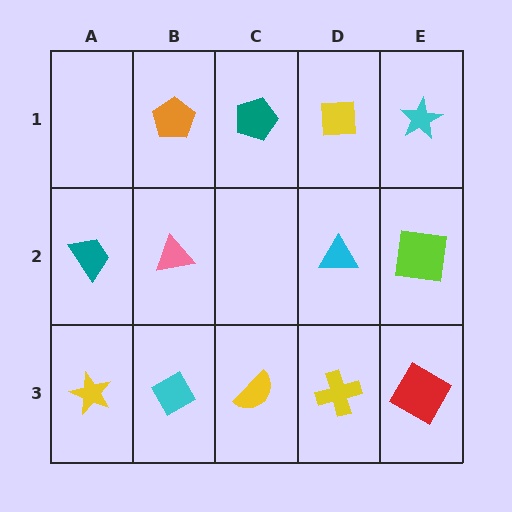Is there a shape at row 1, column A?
No, that cell is empty.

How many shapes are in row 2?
4 shapes.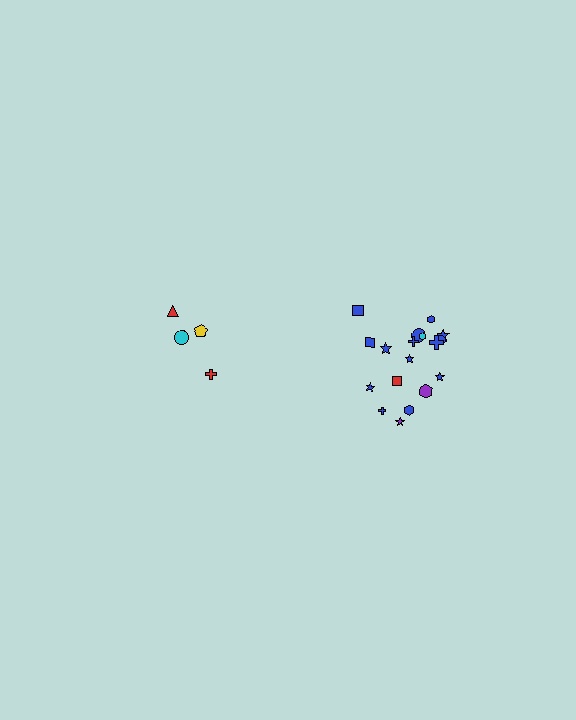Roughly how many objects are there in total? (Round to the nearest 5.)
Roughly 20 objects in total.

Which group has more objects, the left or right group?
The right group.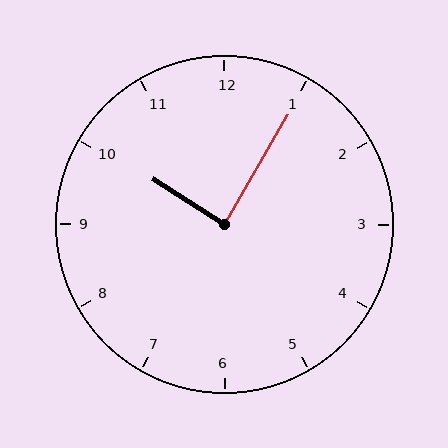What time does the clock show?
10:05.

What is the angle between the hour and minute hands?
Approximately 88 degrees.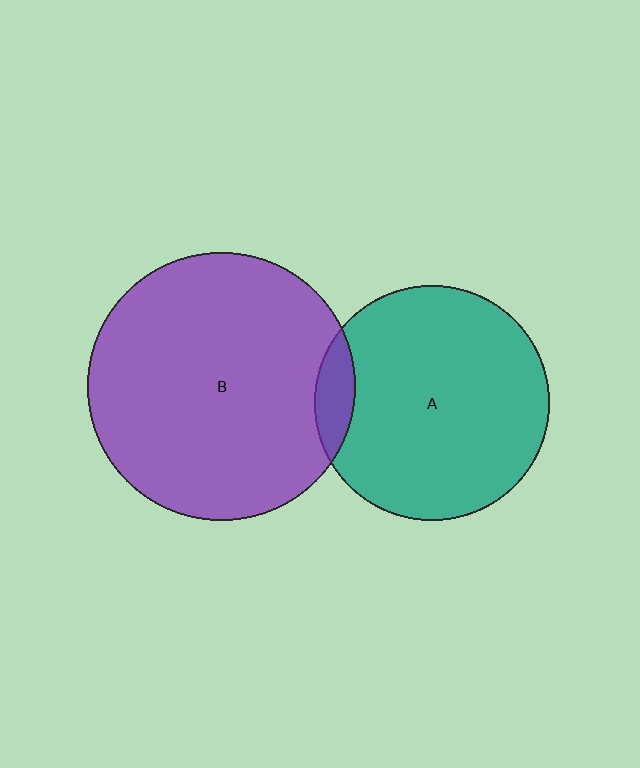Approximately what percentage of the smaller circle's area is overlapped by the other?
Approximately 10%.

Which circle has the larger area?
Circle B (purple).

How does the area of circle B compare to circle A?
Approximately 1.3 times.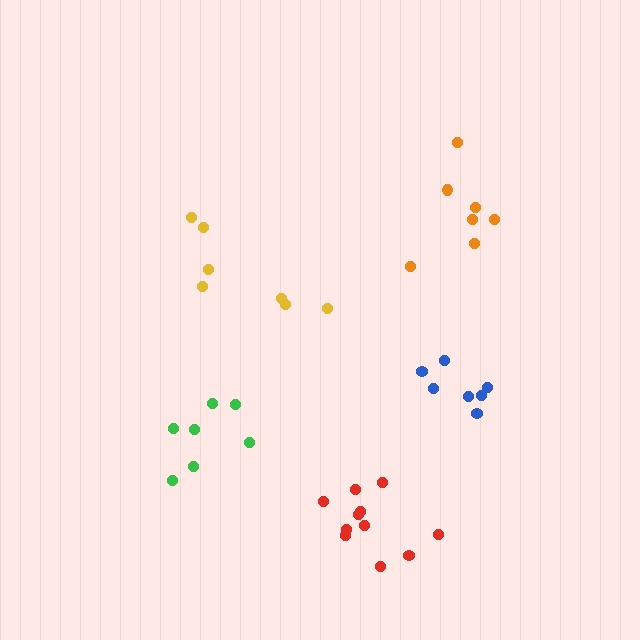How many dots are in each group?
Group 1: 7 dots, Group 2: 7 dots, Group 3: 7 dots, Group 4: 7 dots, Group 5: 11 dots (39 total).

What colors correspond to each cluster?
The clusters are colored: yellow, blue, orange, green, red.